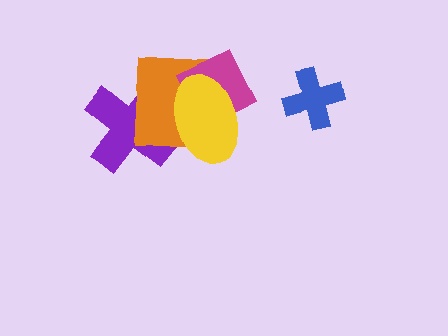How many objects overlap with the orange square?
3 objects overlap with the orange square.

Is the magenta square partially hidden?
Yes, it is partially covered by another shape.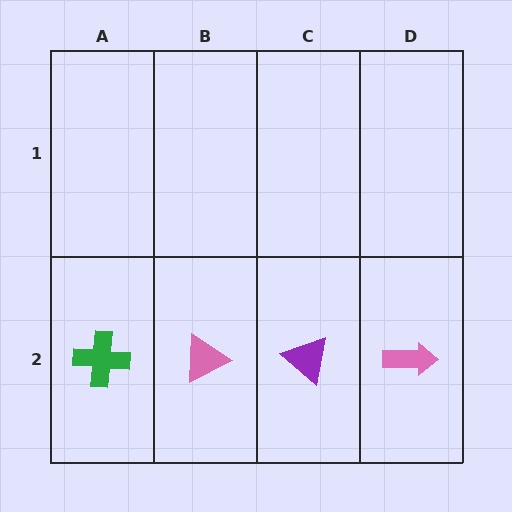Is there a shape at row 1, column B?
No, that cell is empty.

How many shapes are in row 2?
4 shapes.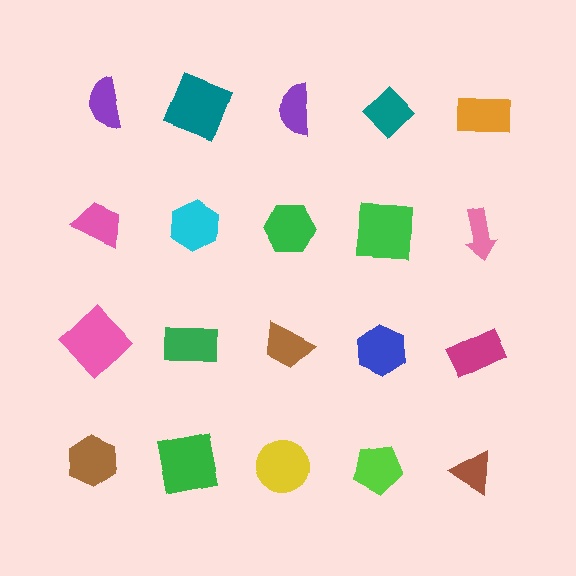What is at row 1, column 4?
A teal diamond.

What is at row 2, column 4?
A green square.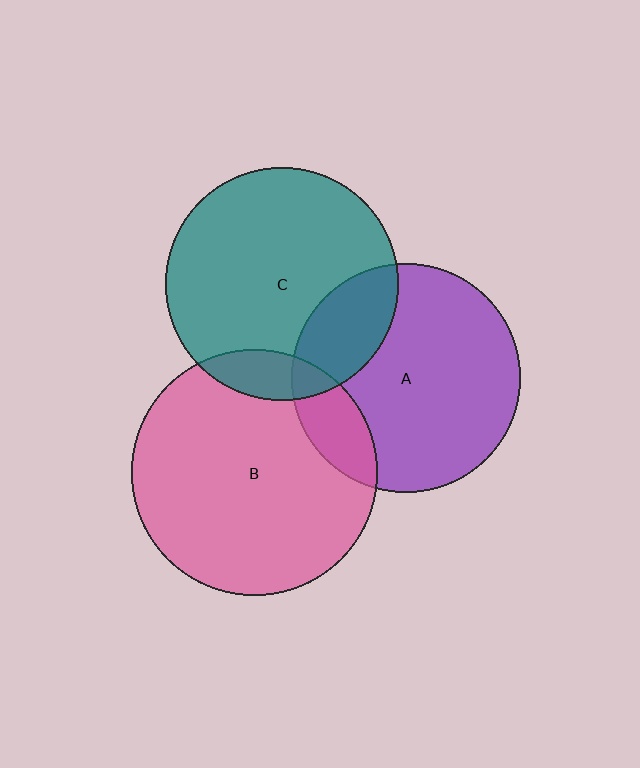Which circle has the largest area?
Circle B (pink).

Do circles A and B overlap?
Yes.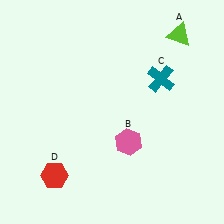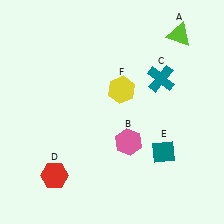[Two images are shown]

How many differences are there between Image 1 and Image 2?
There are 2 differences between the two images.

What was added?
A teal diamond (E), a yellow hexagon (F) were added in Image 2.